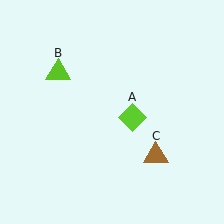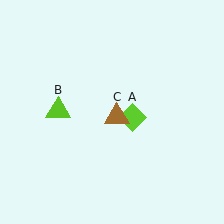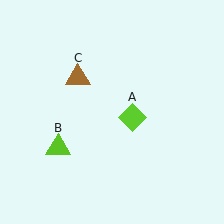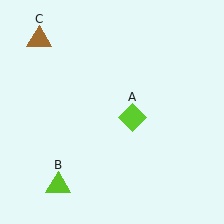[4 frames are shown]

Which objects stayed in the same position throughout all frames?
Lime diamond (object A) remained stationary.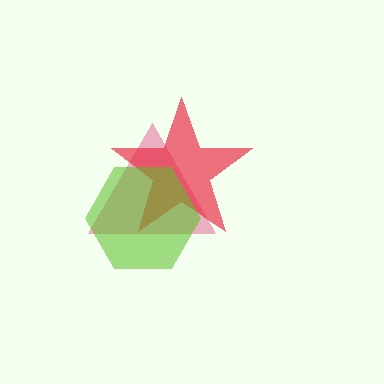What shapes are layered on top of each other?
The layered shapes are: a pink triangle, a red star, a lime hexagon.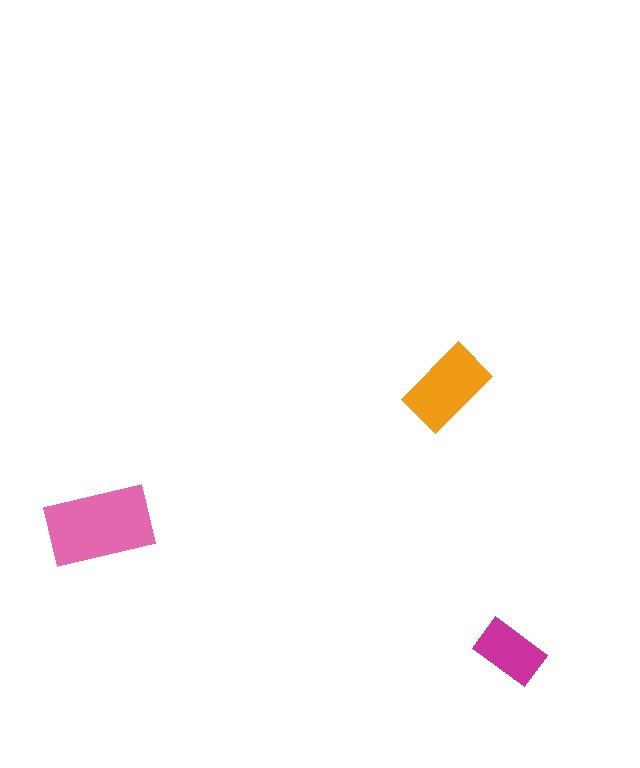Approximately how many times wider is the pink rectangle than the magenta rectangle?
About 1.5 times wider.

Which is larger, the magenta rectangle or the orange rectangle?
The orange one.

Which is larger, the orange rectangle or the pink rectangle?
The pink one.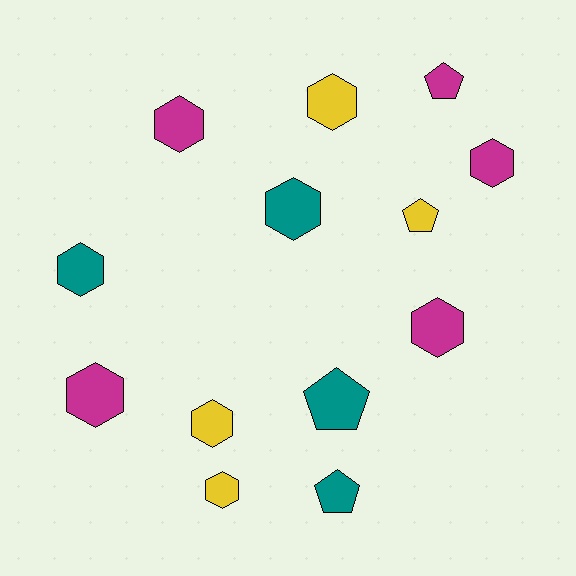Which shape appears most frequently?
Hexagon, with 9 objects.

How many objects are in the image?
There are 13 objects.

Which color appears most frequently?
Magenta, with 5 objects.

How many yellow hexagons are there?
There are 3 yellow hexagons.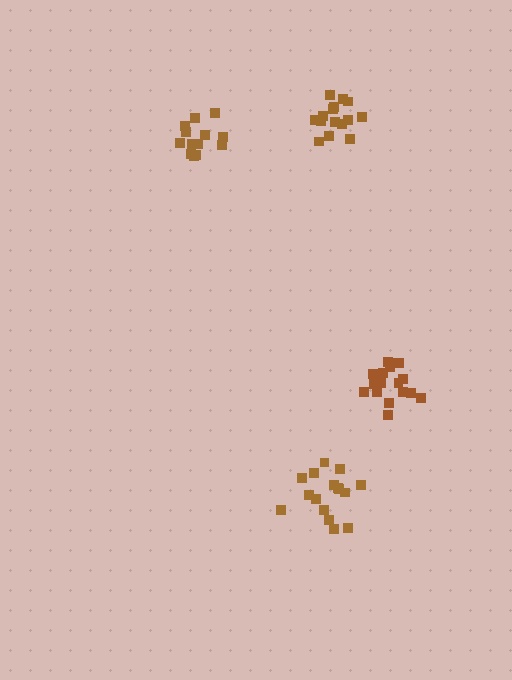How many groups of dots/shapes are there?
There are 4 groups.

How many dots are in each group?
Group 1: 13 dots, Group 2: 16 dots, Group 3: 17 dots, Group 4: 15 dots (61 total).